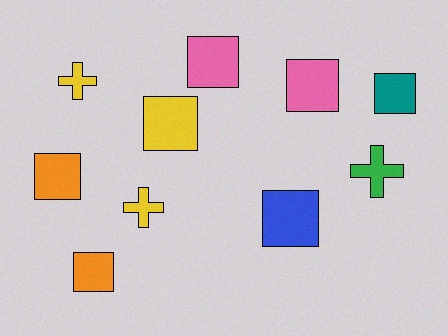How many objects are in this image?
There are 10 objects.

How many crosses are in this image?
There are 3 crosses.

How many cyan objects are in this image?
There are no cyan objects.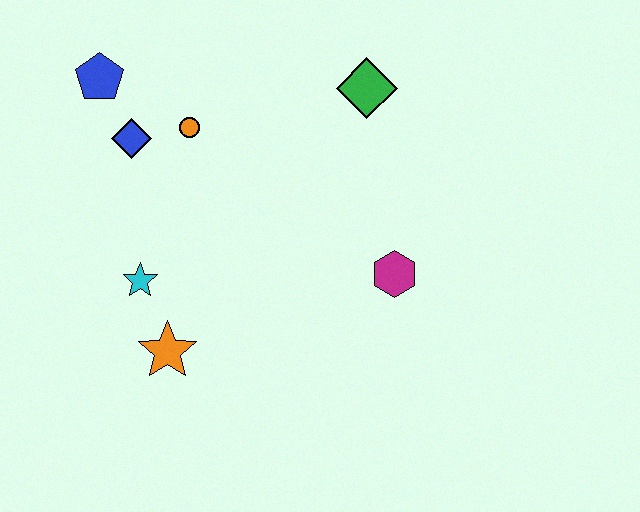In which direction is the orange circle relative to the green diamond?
The orange circle is to the left of the green diamond.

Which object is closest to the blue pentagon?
The blue diamond is closest to the blue pentagon.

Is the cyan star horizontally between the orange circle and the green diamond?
No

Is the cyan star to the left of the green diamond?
Yes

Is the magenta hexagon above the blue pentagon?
No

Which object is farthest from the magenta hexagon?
The blue pentagon is farthest from the magenta hexagon.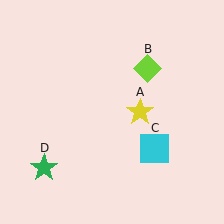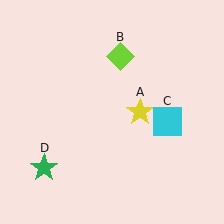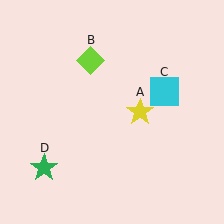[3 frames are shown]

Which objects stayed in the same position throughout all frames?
Yellow star (object A) and green star (object D) remained stationary.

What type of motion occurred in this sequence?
The lime diamond (object B), cyan square (object C) rotated counterclockwise around the center of the scene.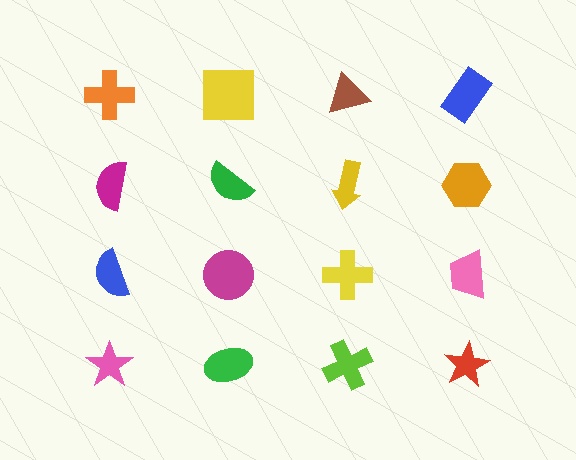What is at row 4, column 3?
A lime cross.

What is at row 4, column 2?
A green ellipse.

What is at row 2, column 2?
A green semicircle.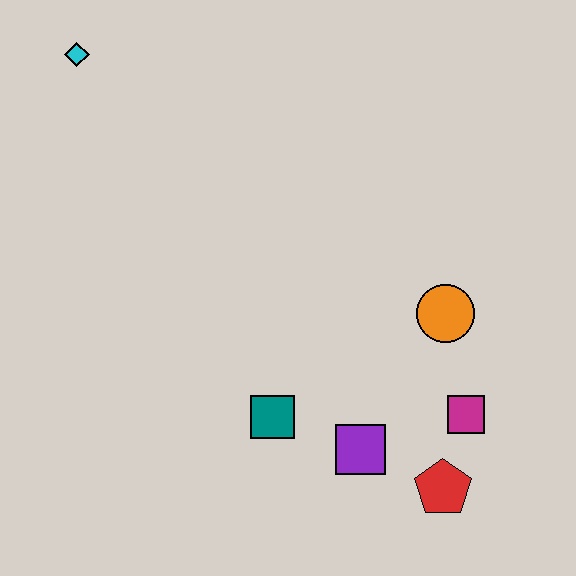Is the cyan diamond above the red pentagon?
Yes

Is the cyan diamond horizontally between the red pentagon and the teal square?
No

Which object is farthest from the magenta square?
The cyan diamond is farthest from the magenta square.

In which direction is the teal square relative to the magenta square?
The teal square is to the left of the magenta square.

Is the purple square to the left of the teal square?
No